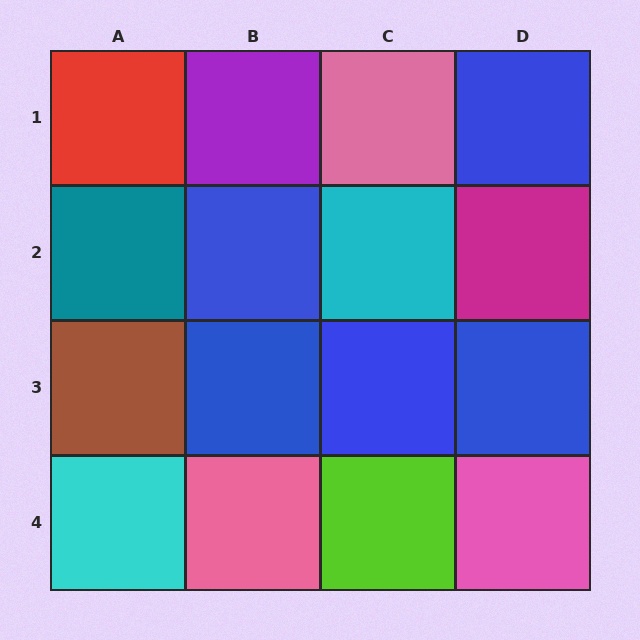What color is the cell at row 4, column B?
Pink.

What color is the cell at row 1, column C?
Pink.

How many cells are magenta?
1 cell is magenta.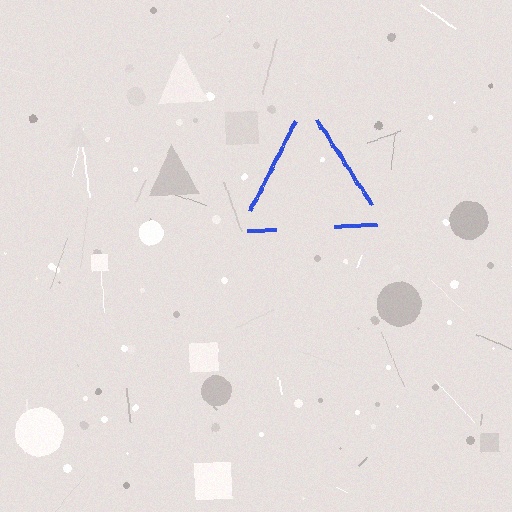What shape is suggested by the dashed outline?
The dashed outline suggests a triangle.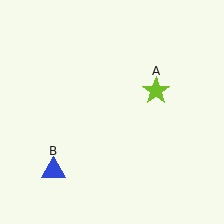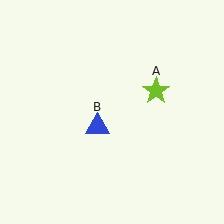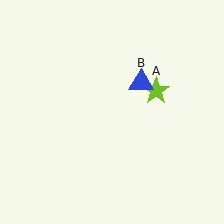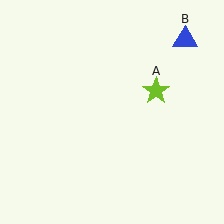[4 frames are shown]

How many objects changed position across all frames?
1 object changed position: blue triangle (object B).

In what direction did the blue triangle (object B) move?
The blue triangle (object B) moved up and to the right.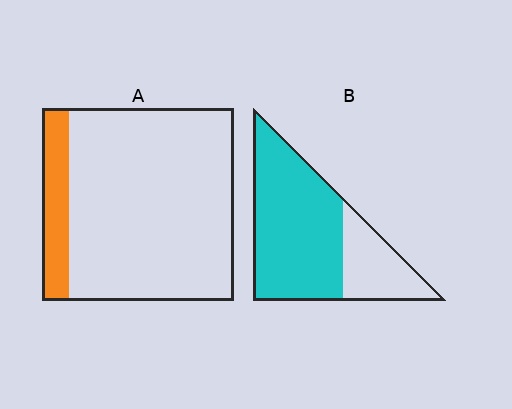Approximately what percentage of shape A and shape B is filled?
A is approximately 15% and B is approximately 70%.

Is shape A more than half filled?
No.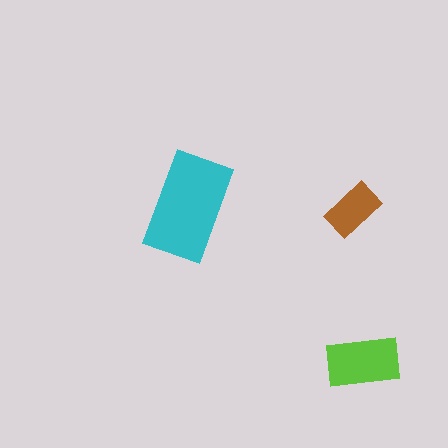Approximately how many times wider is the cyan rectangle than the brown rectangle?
About 2 times wider.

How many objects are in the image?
There are 3 objects in the image.